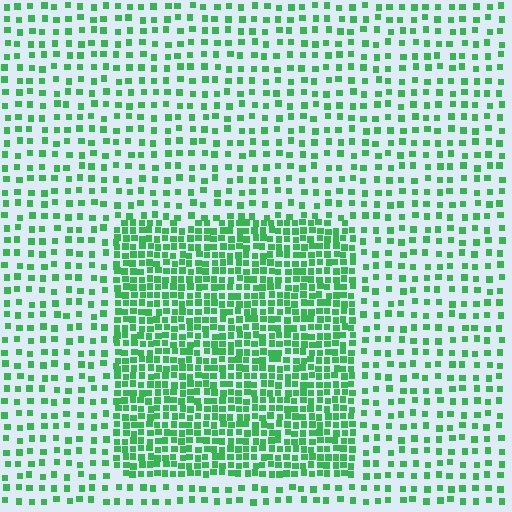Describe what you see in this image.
The image contains small green elements arranged at two different densities. A rectangle-shaped region is visible where the elements are more densely packed than the surrounding area.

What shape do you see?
I see a rectangle.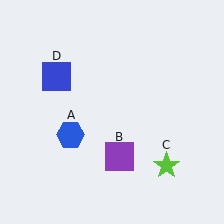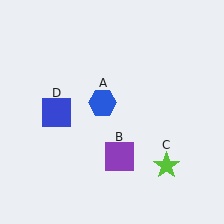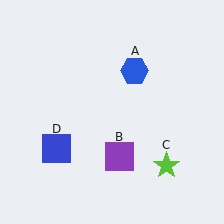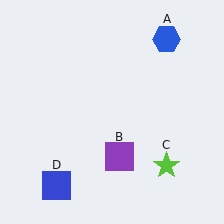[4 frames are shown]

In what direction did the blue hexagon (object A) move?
The blue hexagon (object A) moved up and to the right.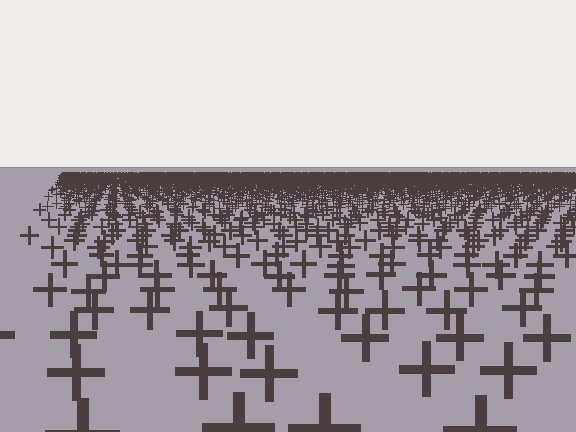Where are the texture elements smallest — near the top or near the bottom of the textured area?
Near the top.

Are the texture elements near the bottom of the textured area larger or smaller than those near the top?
Larger. Near the bottom, elements are closer to the viewer and appear at a bigger on-screen size.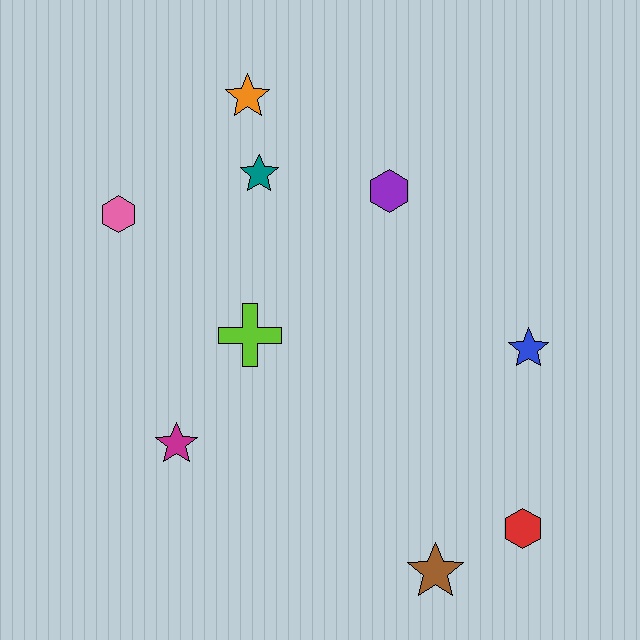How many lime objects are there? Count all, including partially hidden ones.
There is 1 lime object.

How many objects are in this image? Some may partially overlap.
There are 9 objects.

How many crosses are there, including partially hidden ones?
There is 1 cross.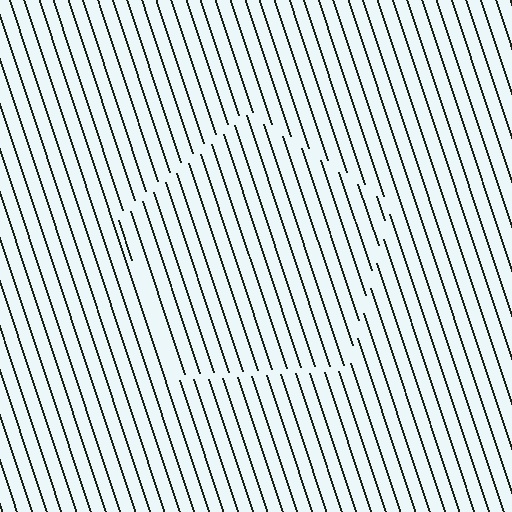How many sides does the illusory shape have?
5 sides — the line-ends trace a pentagon.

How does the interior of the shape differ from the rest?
The interior of the shape contains the same grating, shifted by half a period — the contour is defined by the phase discontinuity where line-ends from the inner and outer gratings abut.